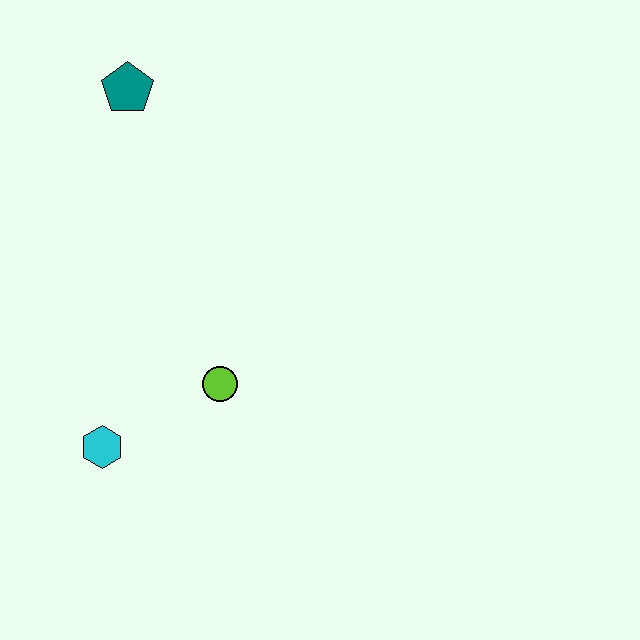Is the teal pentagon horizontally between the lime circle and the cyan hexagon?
Yes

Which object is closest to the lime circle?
The cyan hexagon is closest to the lime circle.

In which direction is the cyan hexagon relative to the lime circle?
The cyan hexagon is to the left of the lime circle.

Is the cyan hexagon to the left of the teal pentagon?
Yes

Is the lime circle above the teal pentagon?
No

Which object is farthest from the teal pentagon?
The cyan hexagon is farthest from the teal pentagon.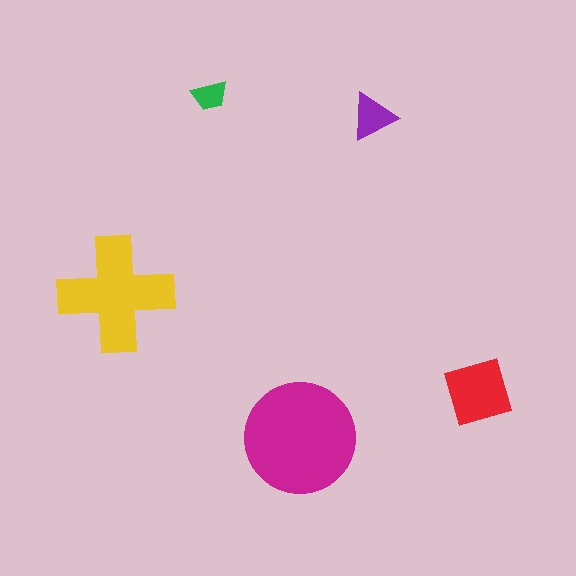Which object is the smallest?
The green trapezoid.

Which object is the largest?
The magenta circle.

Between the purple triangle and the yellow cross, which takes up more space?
The yellow cross.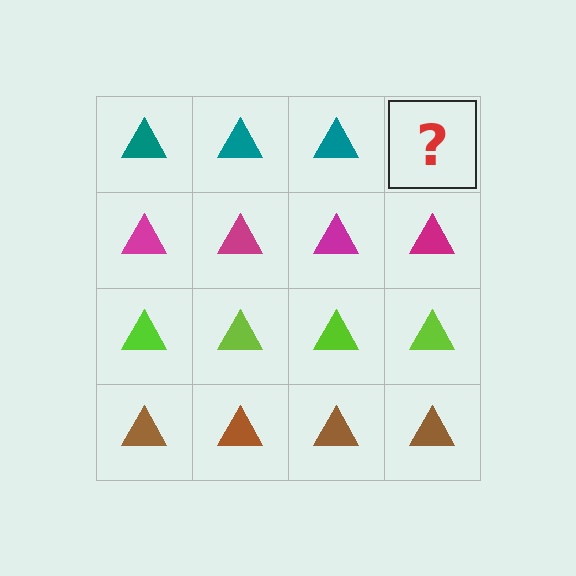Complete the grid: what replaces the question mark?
The question mark should be replaced with a teal triangle.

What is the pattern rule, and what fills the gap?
The rule is that each row has a consistent color. The gap should be filled with a teal triangle.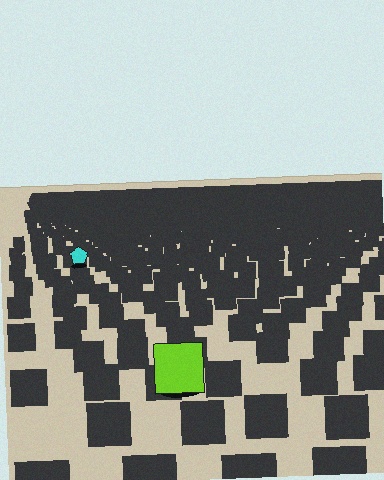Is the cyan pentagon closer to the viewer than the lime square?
No. The lime square is closer — you can tell from the texture gradient: the ground texture is coarser near it.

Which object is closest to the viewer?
The lime square is closest. The texture marks near it are larger and more spread out.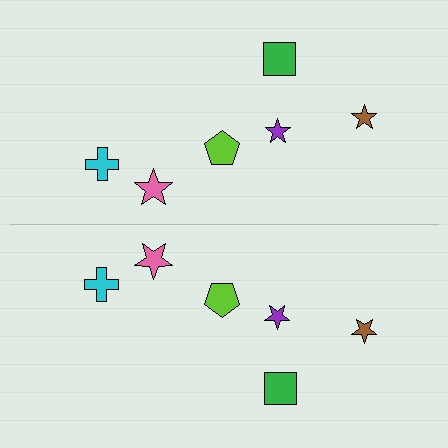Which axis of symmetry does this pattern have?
The pattern has a horizontal axis of symmetry running through the center of the image.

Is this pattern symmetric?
Yes, this pattern has bilateral (reflection) symmetry.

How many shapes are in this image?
There are 12 shapes in this image.